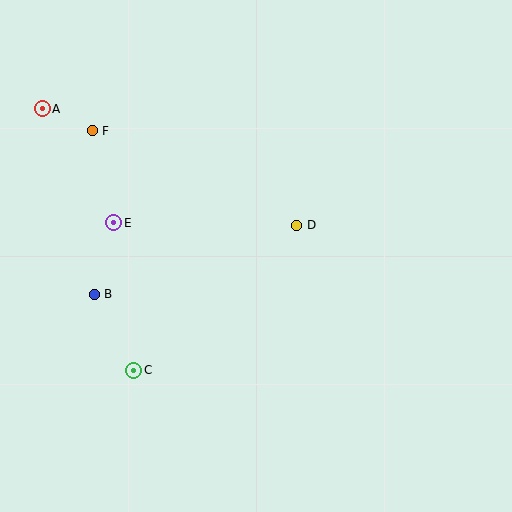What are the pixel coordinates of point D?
Point D is at (297, 225).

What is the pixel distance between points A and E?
The distance between A and E is 134 pixels.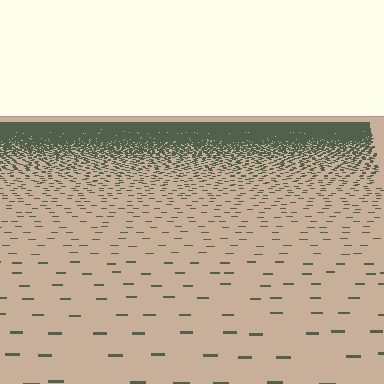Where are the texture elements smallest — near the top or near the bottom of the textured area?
Near the top.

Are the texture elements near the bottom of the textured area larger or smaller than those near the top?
Larger. Near the bottom, elements are closer to the viewer and appear at a bigger on-screen size.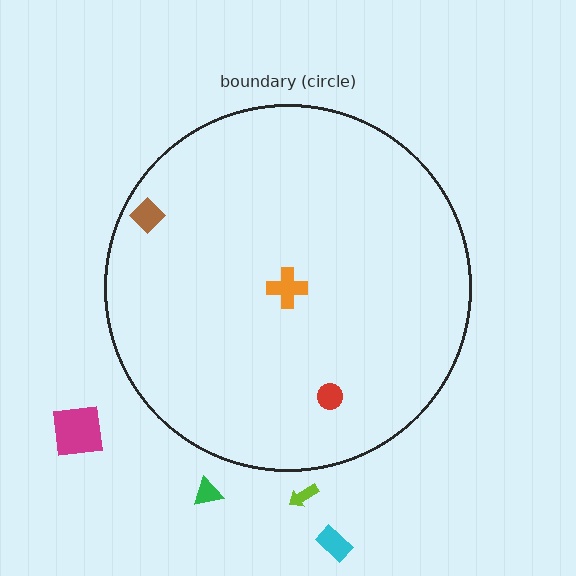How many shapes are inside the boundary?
3 inside, 4 outside.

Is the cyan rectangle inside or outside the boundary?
Outside.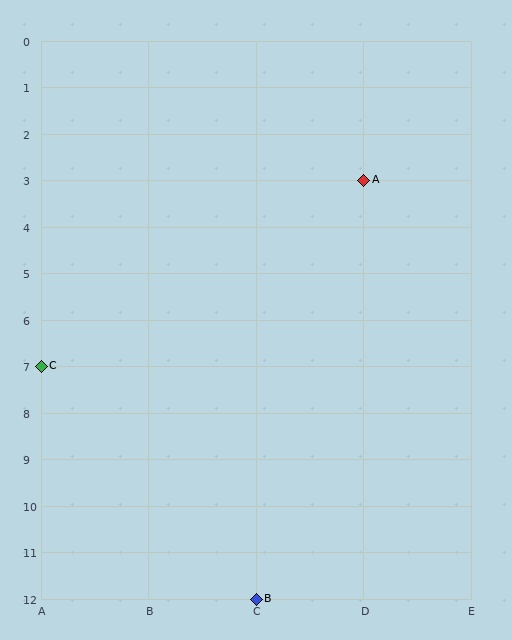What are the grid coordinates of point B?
Point B is at grid coordinates (C, 12).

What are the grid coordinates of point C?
Point C is at grid coordinates (A, 7).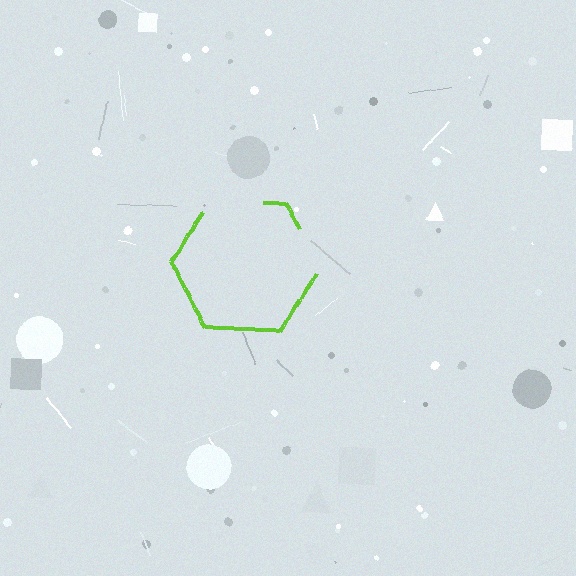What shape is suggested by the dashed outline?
The dashed outline suggests a hexagon.